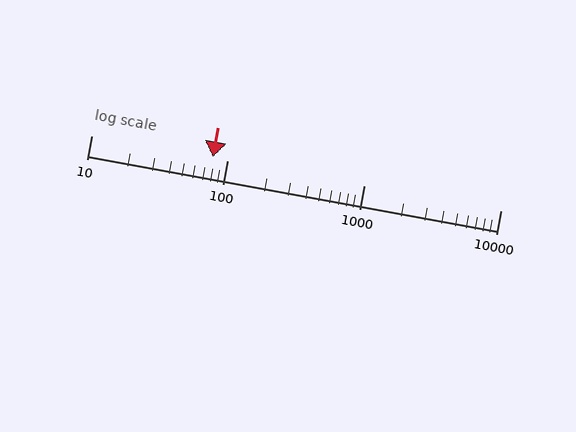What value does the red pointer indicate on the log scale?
The pointer indicates approximately 78.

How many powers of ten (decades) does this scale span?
The scale spans 3 decades, from 10 to 10000.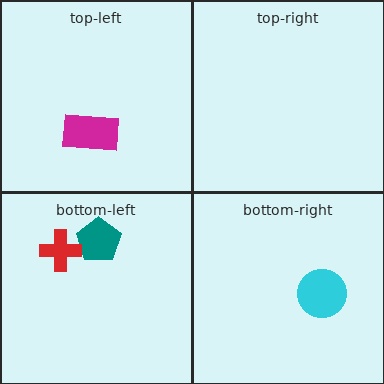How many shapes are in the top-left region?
1.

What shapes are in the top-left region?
The magenta rectangle.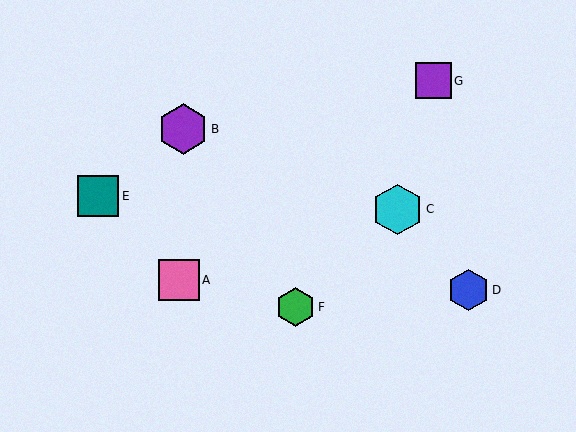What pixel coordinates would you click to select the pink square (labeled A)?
Click at (179, 280) to select the pink square A.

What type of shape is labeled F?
Shape F is a green hexagon.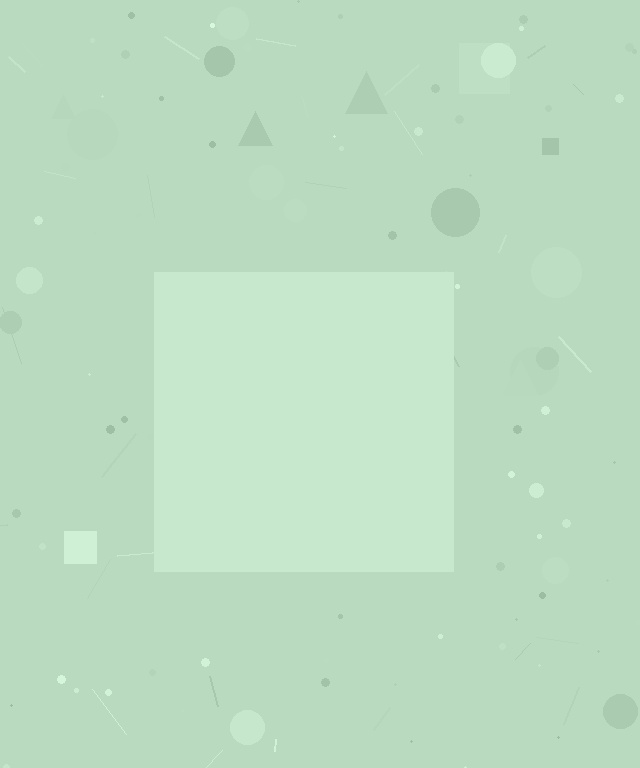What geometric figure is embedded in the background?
A square is embedded in the background.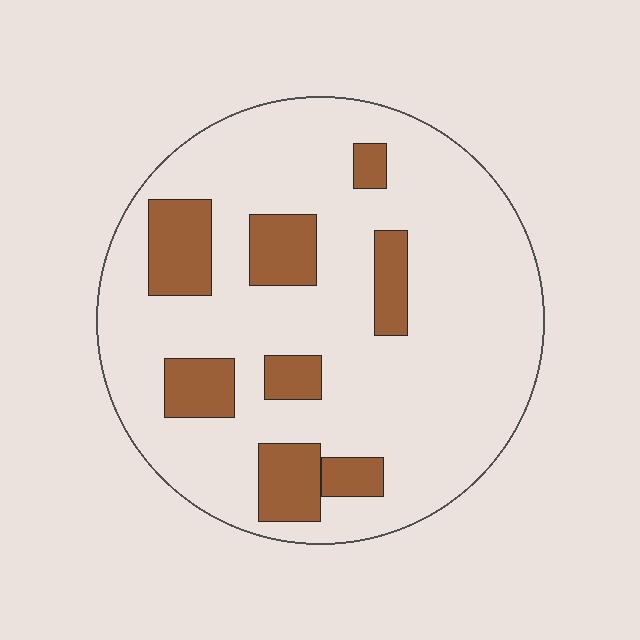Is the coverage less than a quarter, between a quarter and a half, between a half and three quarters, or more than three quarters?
Less than a quarter.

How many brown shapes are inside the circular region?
8.